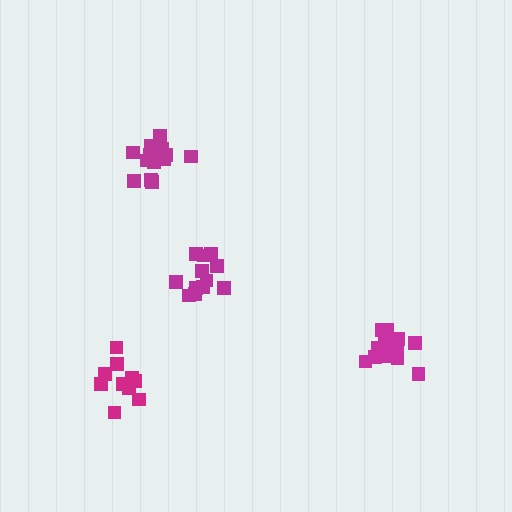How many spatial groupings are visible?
There are 4 spatial groupings.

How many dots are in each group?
Group 1: 13 dots, Group 2: 12 dots, Group 3: 15 dots, Group 4: 10 dots (50 total).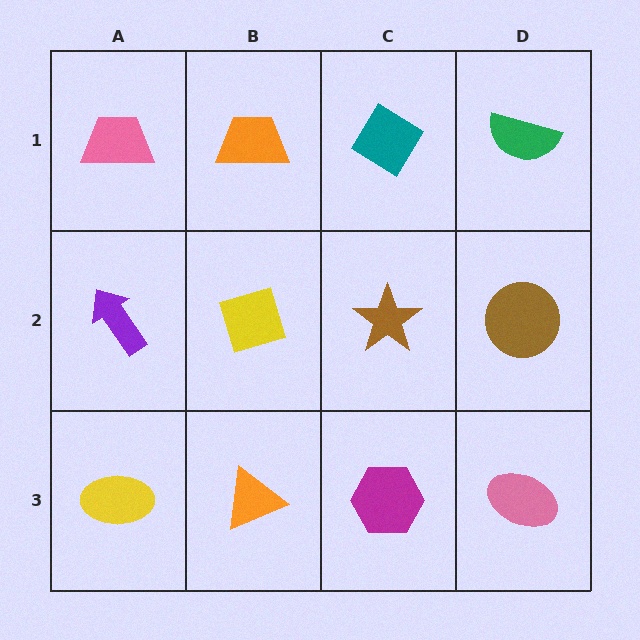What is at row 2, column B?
A yellow diamond.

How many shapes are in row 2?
4 shapes.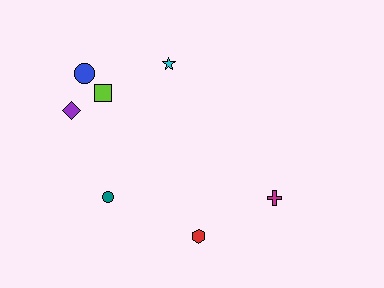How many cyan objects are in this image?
There is 1 cyan object.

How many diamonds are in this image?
There is 1 diamond.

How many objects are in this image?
There are 7 objects.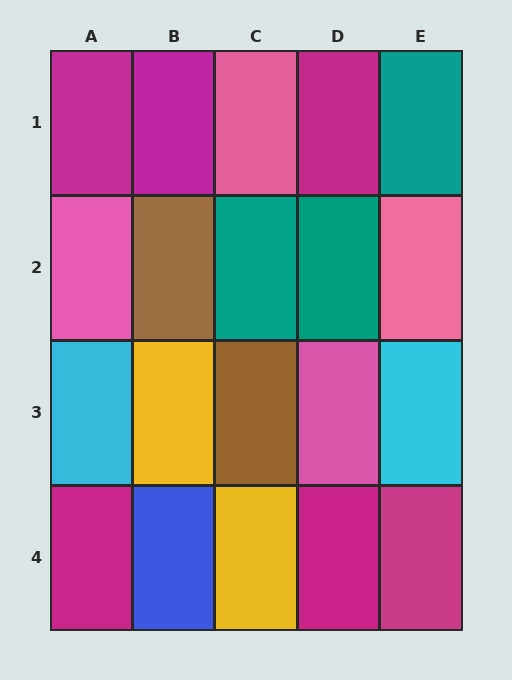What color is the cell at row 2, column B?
Brown.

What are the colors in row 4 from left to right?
Magenta, blue, yellow, magenta, magenta.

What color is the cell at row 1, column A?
Magenta.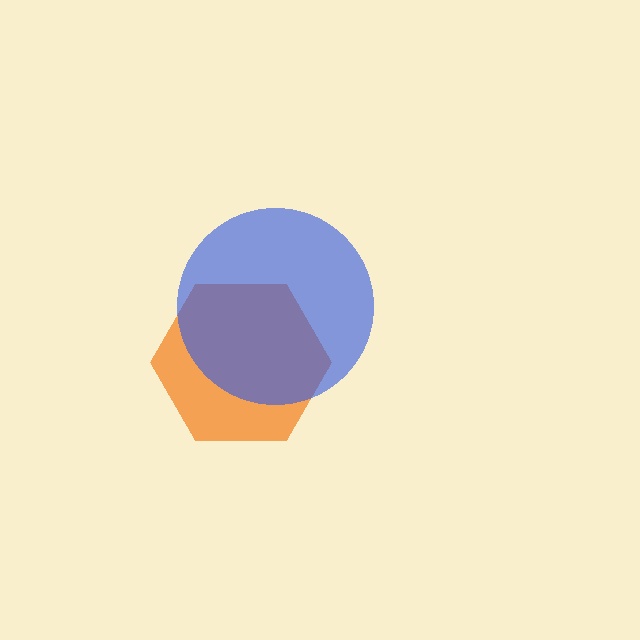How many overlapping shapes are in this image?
There are 2 overlapping shapes in the image.